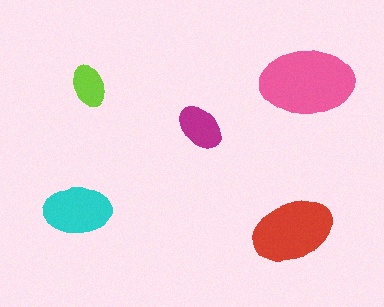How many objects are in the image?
There are 5 objects in the image.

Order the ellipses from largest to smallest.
the pink one, the red one, the cyan one, the magenta one, the lime one.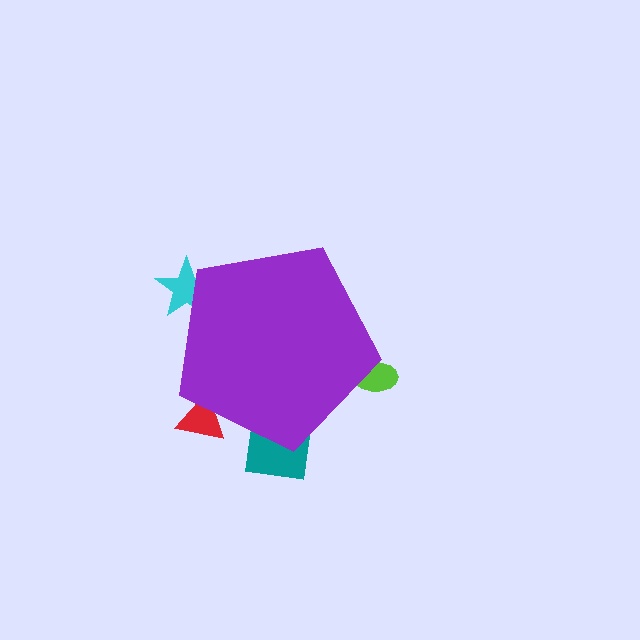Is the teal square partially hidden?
Yes, the teal square is partially hidden behind the purple pentagon.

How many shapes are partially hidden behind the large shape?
4 shapes are partially hidden.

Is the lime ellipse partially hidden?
Yes, the lime ellipse is partially hidden behind the purple pentagon.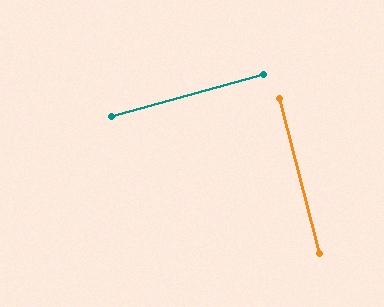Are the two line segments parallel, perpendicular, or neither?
Perpendicular — they meet at approximately 89°.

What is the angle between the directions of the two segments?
Approximately 89 degrees.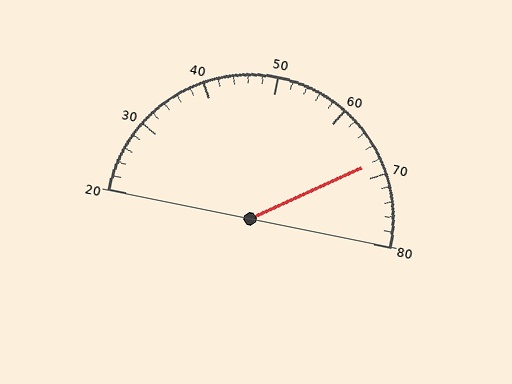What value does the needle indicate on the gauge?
The needle indicates approximately 68.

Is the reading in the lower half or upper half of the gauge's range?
The reading is in the upper half of the range (20 to 80).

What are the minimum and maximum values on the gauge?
The gauge ranges from 20 to 80.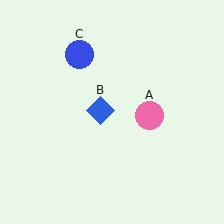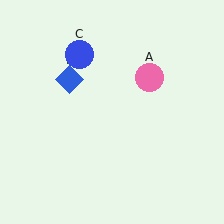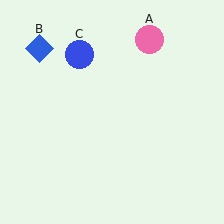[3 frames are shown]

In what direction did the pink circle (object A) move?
The pink circle (object A) moved up.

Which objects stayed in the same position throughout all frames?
Blue circle (object C) remained stationary.